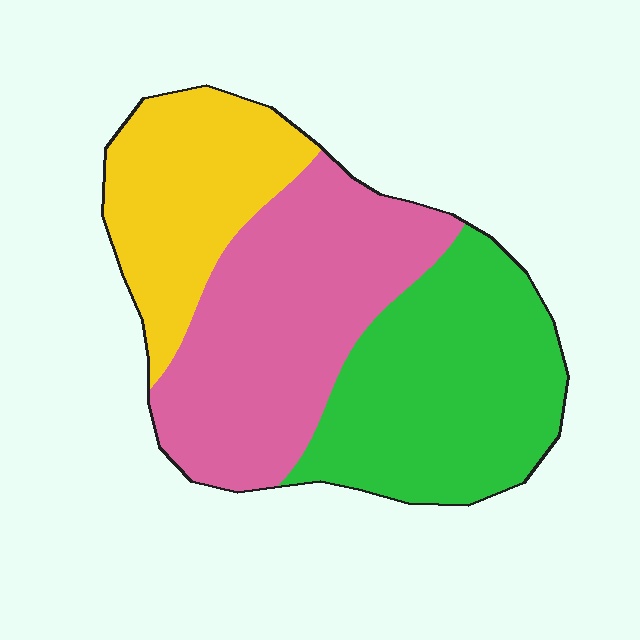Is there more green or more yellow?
Green.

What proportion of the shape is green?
Green covers 36% of the shape.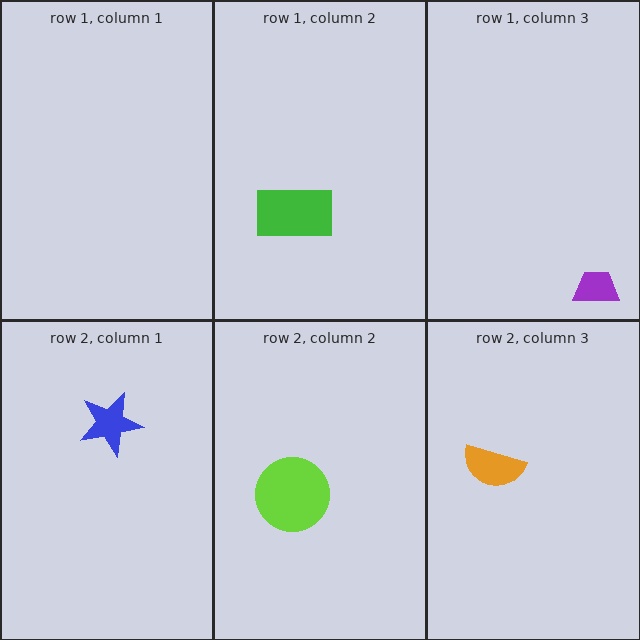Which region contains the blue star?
The row 2, column 1 region.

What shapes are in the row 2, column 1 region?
The blue star.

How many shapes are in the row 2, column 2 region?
1.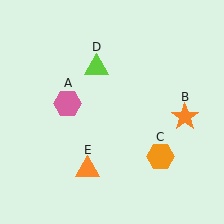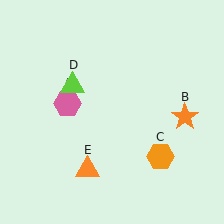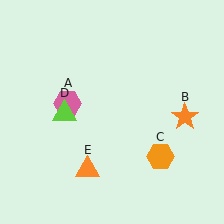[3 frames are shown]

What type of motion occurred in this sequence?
The lime triangle (object D) rotated counterclockwise around the center of the scene.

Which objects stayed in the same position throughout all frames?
Pink hexagon (object A) and orange star (object B) and orange hexagon (object C) and orange triangle (object E) remained stationary.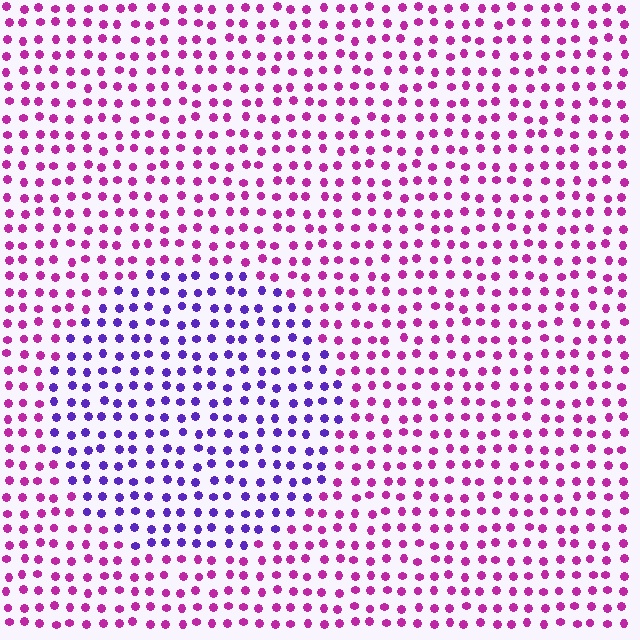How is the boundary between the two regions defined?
The boundary is defined purely by a slight shift in hue (about 50 degrees). Spacing, size, and orientation are identical on both sides.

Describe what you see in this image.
The image is filled with small magenta elements in a uniform arrangement. A circle-shaped region is visible where the elements are tinted to a slightly different hue, forming a subtle color boundary.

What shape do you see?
I see a circle.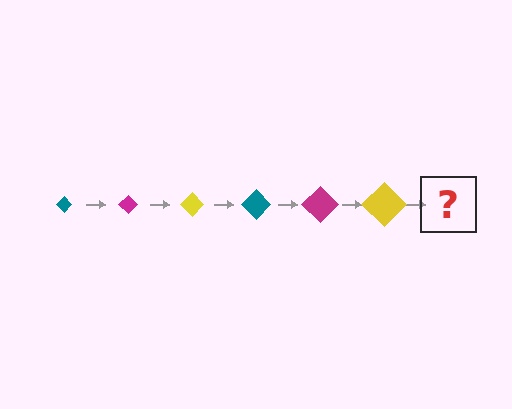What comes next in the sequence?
The next element should be a teal diamond, larger than the previous one.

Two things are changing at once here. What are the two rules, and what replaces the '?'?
The two rules are that the diamond grows larger each step and the color cycles through teal, magenta, and yellow. The '?' should be a teal diamond, larger than the previous one.